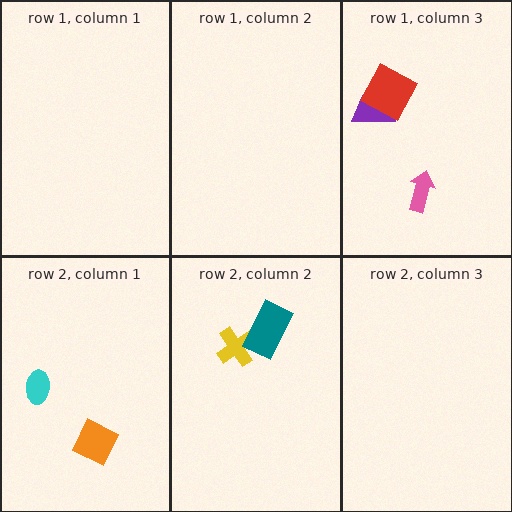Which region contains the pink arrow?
The row 1, column 3 region.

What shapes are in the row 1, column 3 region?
The purple trapezoid, the pink arrow, the red square.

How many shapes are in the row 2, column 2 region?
2.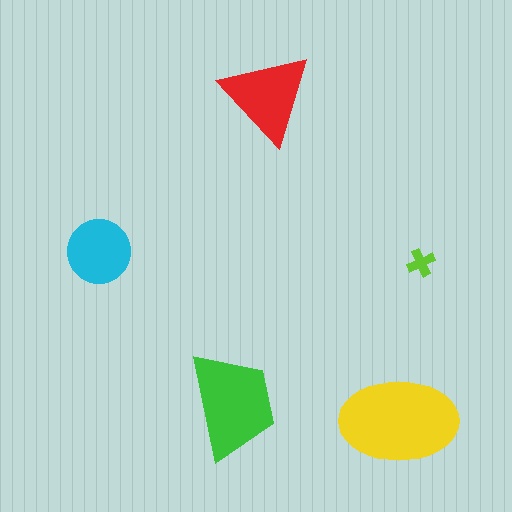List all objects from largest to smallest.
The yellow ellipse, the green trapezoid, the red triangle, the cyan circle, the lime cross.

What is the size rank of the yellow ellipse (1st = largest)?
1st.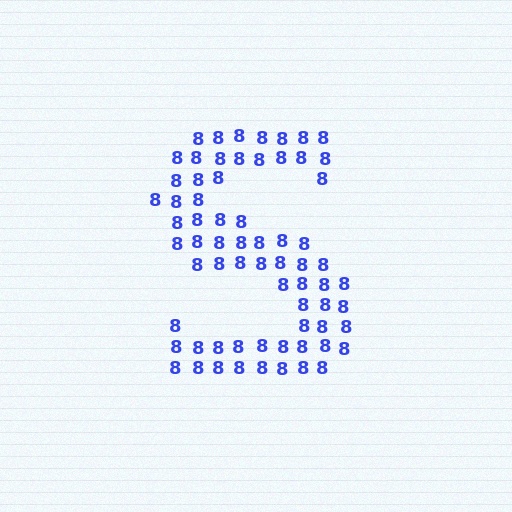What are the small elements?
The small elements are digit 8's.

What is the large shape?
The large shape is the letter S.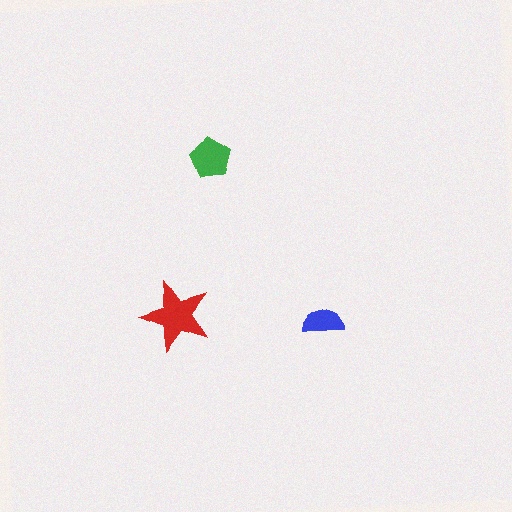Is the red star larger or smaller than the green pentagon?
Larger.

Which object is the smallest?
The blue semicircle.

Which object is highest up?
The green pentagon is topmost.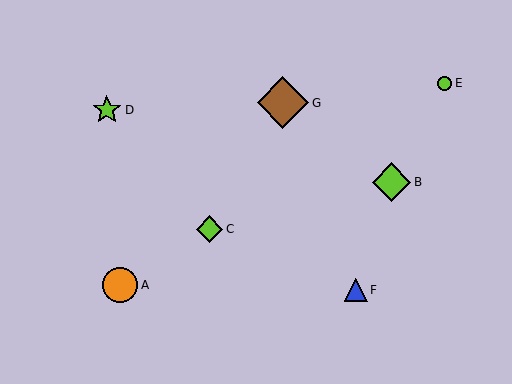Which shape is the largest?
The brown diamond (labeled G) is the largest.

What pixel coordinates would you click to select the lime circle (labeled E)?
Click at (445, 83) to select the lime circle E.